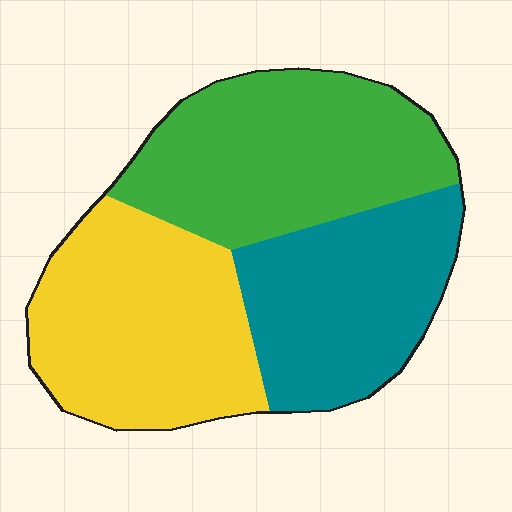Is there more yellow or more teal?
Yellow.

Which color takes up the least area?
Teal, at roughly 30%.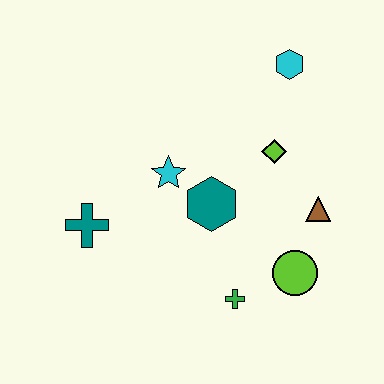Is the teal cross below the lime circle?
No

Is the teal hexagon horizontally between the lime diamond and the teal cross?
Yes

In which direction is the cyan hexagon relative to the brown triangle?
The cyan hexagon is above the brown triangle.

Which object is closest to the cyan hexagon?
The lime diamond is closest to the cyan hexagon.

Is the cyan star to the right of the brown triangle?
No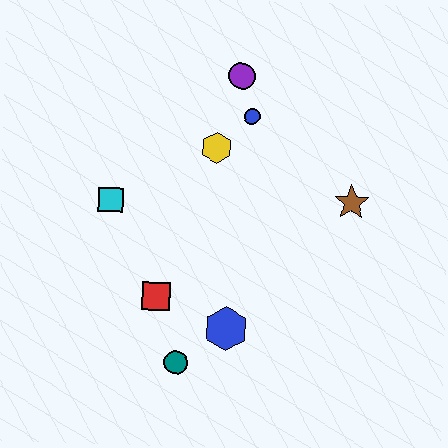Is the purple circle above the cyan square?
Yes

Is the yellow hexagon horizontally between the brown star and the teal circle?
Yes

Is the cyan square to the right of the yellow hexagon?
No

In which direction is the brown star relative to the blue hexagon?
The brown star is above the blue hexagon.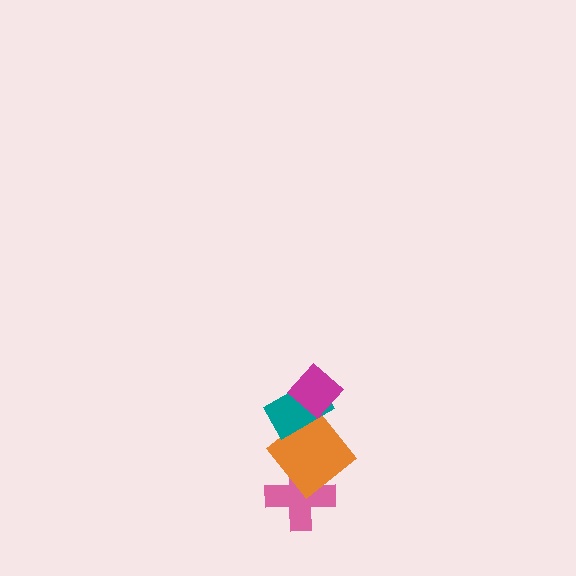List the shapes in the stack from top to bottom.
From top to bottom: the magenta diamond, the teal rectangle, the orange diamond, the pink cross.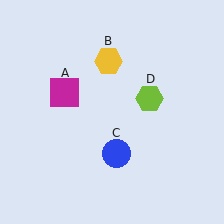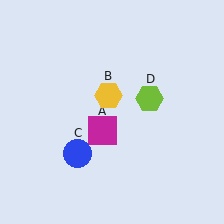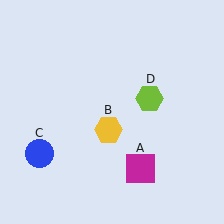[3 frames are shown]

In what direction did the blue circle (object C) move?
The blue circle (object C) moved left.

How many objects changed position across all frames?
3 objects changed position: magenta square (object A), yellow hexagon (object B), blue circle (object C).